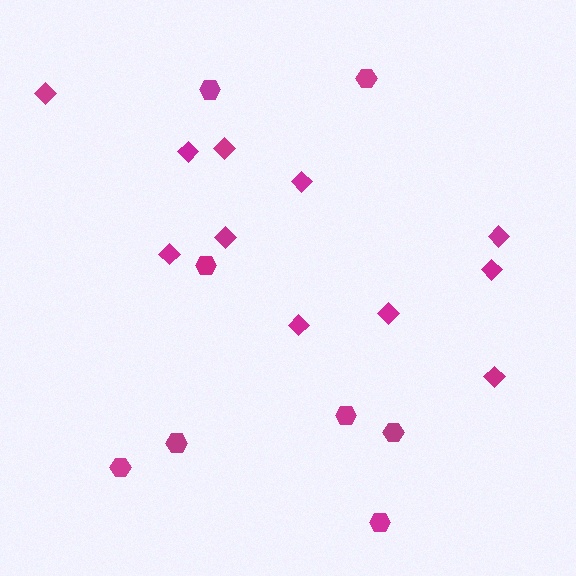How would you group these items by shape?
There are 2 groups: one group of hexagons (8) and one group of diamonds (11).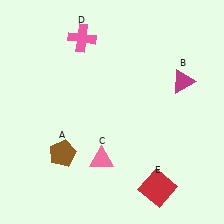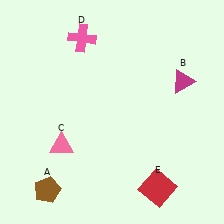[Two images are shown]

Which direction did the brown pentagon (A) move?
The brown pentagon (A) moved down.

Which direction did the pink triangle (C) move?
The pink triangle (C) moved left.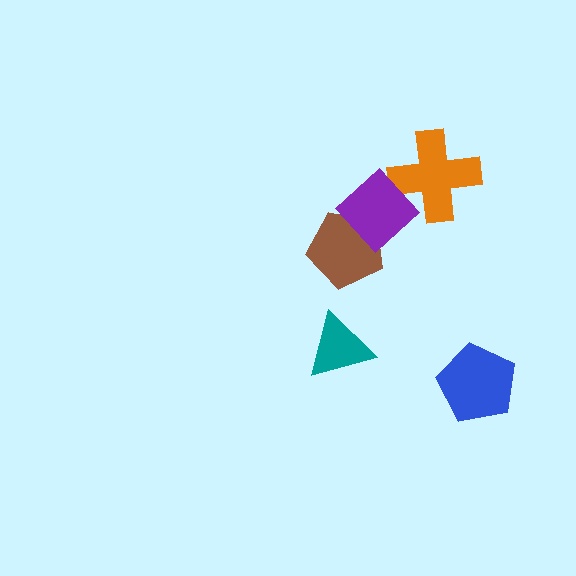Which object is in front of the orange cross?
The purple diamond is in front of the orange cross.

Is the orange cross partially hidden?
Yes, it is partially covered by another shape.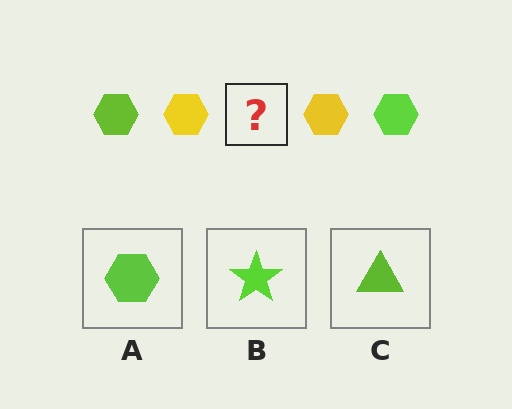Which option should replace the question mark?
Option A.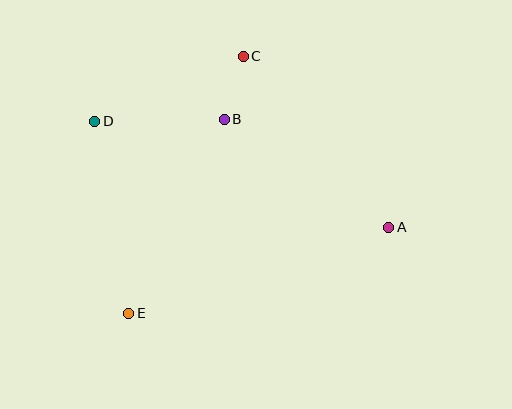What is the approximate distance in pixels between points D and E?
The distance between D and E is approximately 195 pixels.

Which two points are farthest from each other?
Points A and D are farthest from each other.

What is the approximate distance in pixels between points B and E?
The distance between B and E is approximately 216 pixels.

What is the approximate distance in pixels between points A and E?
The distance between A and E is approximately 274 pixels.